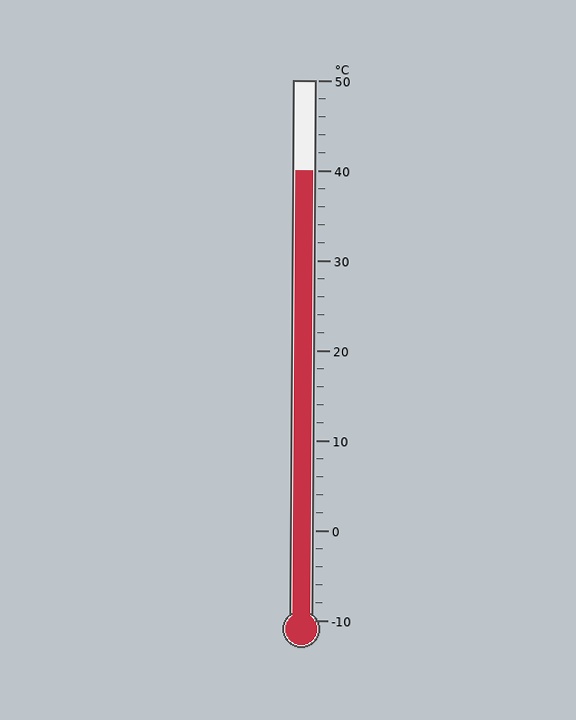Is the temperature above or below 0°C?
The temperature is above 0°C.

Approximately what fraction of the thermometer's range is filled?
The thermometer is filled to approximately 85% of its range.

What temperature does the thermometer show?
The thermometer shows approximately 40°C.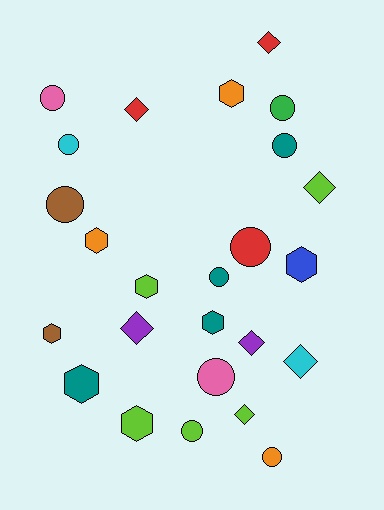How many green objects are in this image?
There is 1 green object.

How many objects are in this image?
There are 25 objects.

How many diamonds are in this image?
There are 7 diamonds.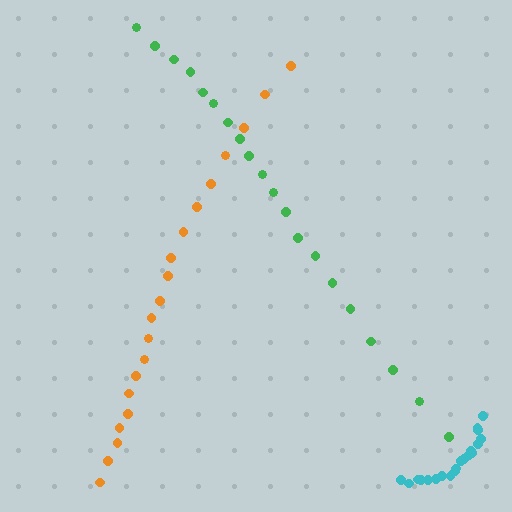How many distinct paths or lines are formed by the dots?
There are 3 distinct paths.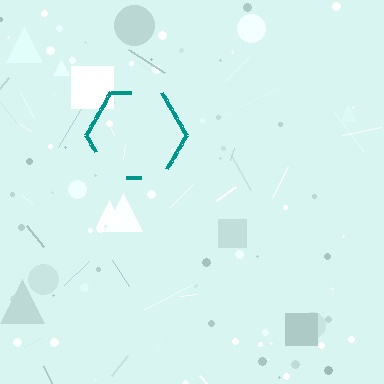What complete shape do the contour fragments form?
The contour fragments form a hexagon.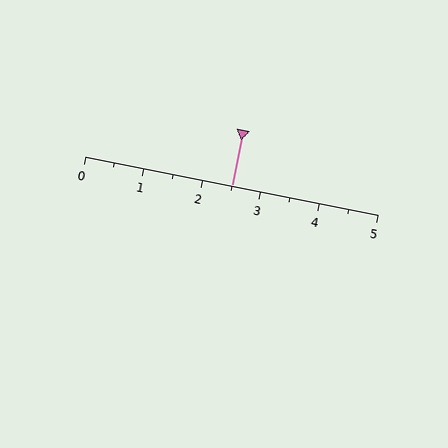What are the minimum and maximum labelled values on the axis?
The axis runs from 0 to 5.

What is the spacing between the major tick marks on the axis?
The major ticks are spaced 1 apart.